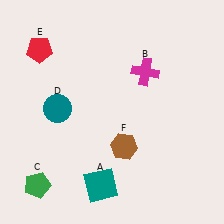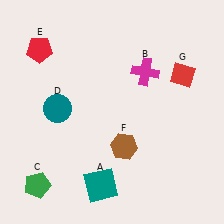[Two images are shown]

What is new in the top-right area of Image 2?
A red diamond (G) was added in the top-right area of Image 2.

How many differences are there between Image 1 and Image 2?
There is 1 difference between the two images.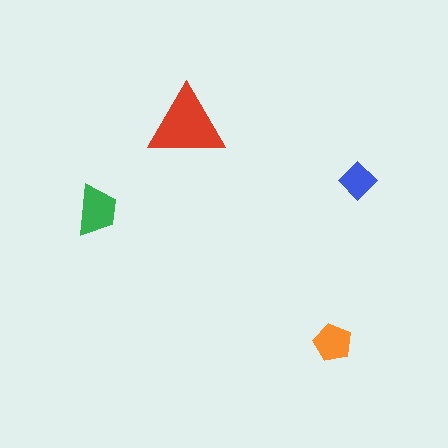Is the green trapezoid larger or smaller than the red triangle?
Smaller.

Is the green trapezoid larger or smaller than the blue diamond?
Larger.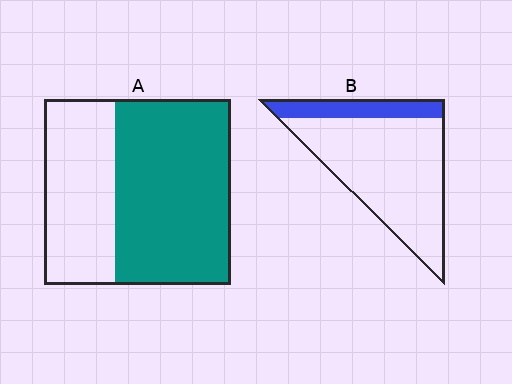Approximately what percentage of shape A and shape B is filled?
A is approximately 60% and B is approximately 20%.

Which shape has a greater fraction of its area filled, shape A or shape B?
Shape A.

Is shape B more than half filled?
No.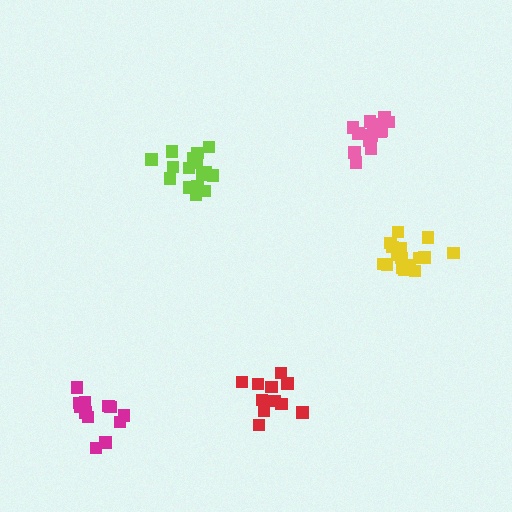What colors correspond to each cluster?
The clusters are colored: lime, red, magenta, pink, yellow.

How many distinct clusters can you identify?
There are 5 distinct clusters.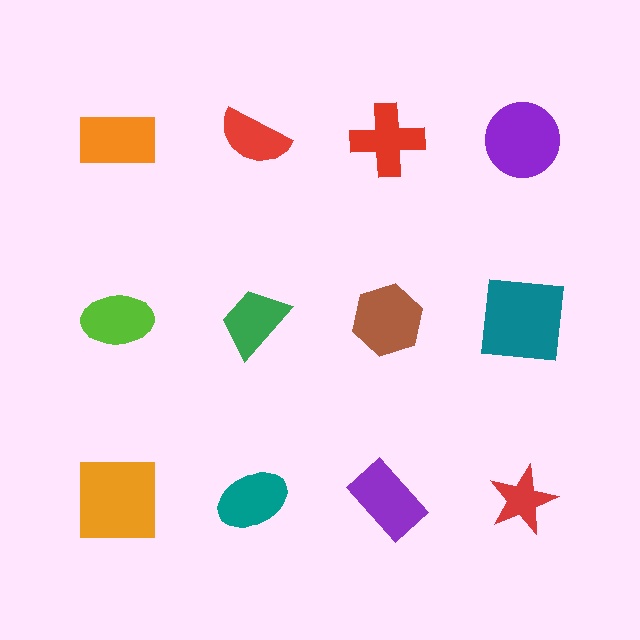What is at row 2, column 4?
A teal square.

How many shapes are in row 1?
4 shapes.